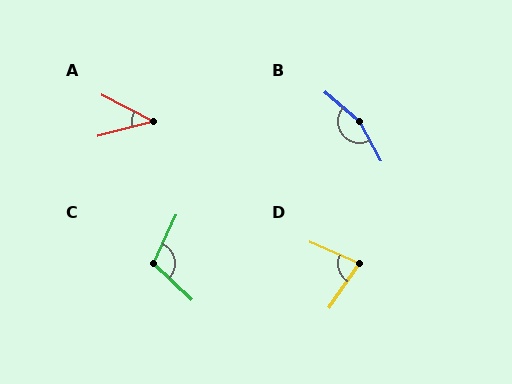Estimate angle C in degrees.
Approximately 108 degrees.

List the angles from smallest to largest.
A (42°), D (80°), C (108°), B (158°).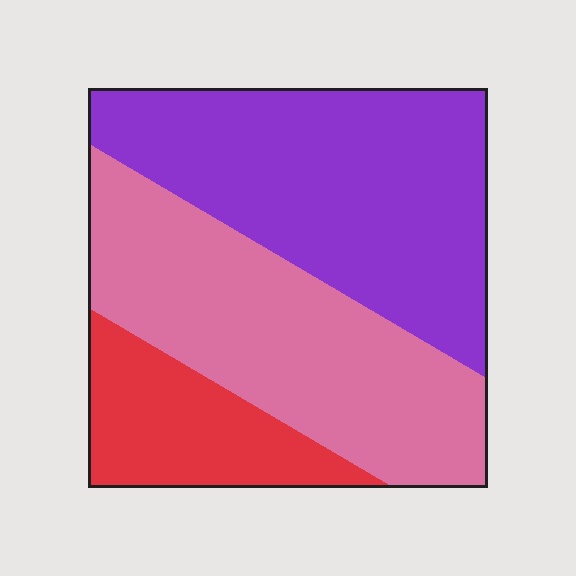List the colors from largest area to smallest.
From largest to smallest: purple, pink, red.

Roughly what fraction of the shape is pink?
Pink covers about 40% of the shape.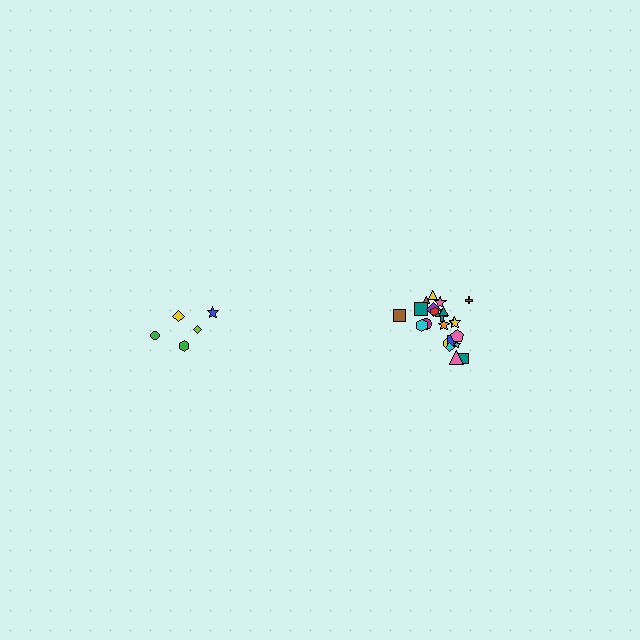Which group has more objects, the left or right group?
The right group.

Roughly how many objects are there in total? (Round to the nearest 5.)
Roughly 25 objects in total.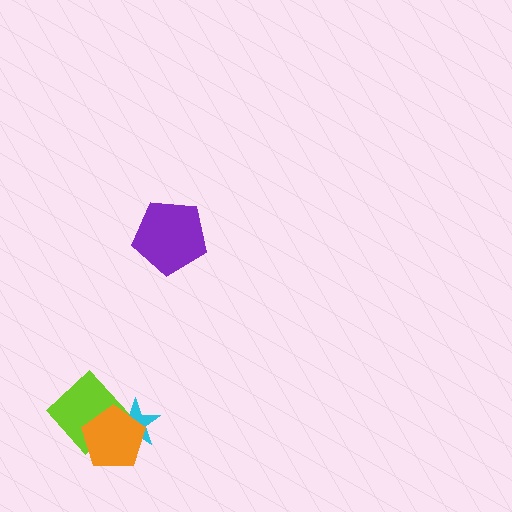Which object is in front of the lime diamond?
The orange pentagon is in front of the lime diamond.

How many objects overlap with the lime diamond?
2 objects overlap with the lime diamond.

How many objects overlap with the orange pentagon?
2 objects overlap with the orange pentagon.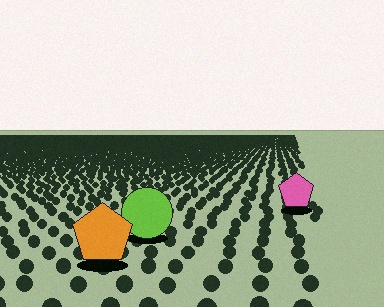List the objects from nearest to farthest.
From nearest to farthest: the orange pentagon, the lime circle, the pink pentagon.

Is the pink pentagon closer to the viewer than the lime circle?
No. The lime circle is closer — you can tell from the texture gradient: the ground texture is coarser near it.